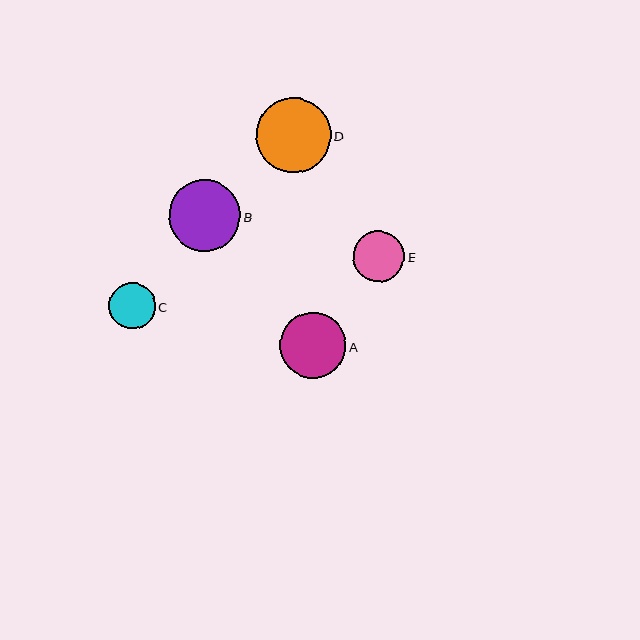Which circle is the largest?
Circle D is the largest with a size of approximately 75 pixels.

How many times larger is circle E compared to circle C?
Circle E is approximately 1.1 times the size of circle C.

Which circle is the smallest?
Circle C is the smallest with a size of approximately 46 pixels.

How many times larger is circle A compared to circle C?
Circle A is approximately 1.4 times the size of circle C.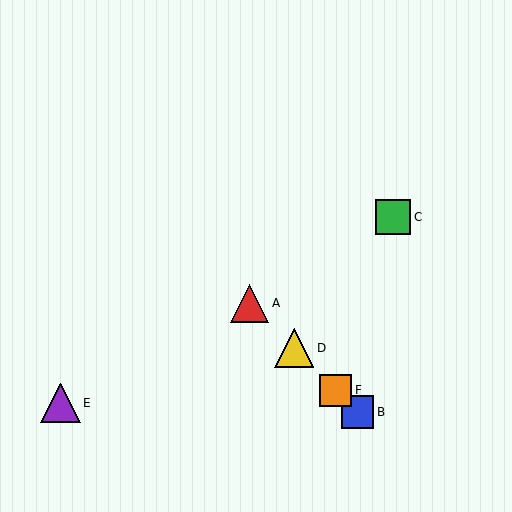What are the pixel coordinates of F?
Object F is at (336, 390).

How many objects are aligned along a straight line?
4 objects (A, B, D, F) are aligned along a straight line.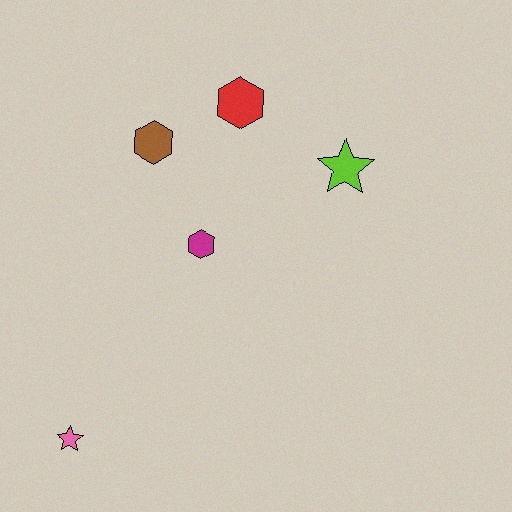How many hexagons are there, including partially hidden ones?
There are 3 hexagons.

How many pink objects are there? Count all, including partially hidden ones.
There is 1 pink object.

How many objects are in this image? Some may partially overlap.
There are 5 objects.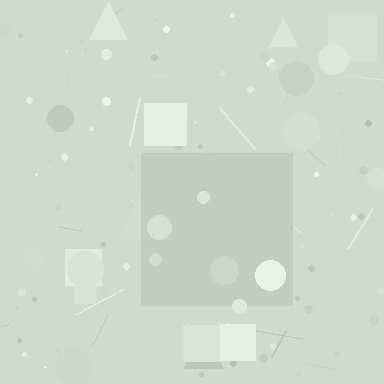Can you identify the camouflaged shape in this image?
The camouflaged shape is a square.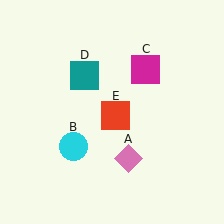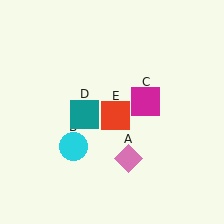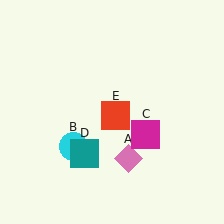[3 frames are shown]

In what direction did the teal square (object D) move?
The teal square (object D) moved down.